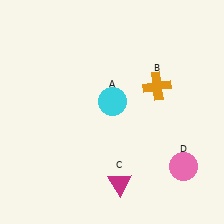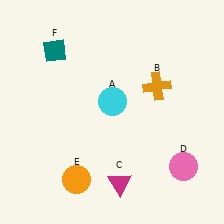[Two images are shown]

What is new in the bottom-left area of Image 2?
An orange circle (E) was added in the bottom-left area of Image 2.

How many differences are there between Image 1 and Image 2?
There are 2 differences between the two images.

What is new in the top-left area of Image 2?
A teal diamond (F) was added in the top-left area of Image 2.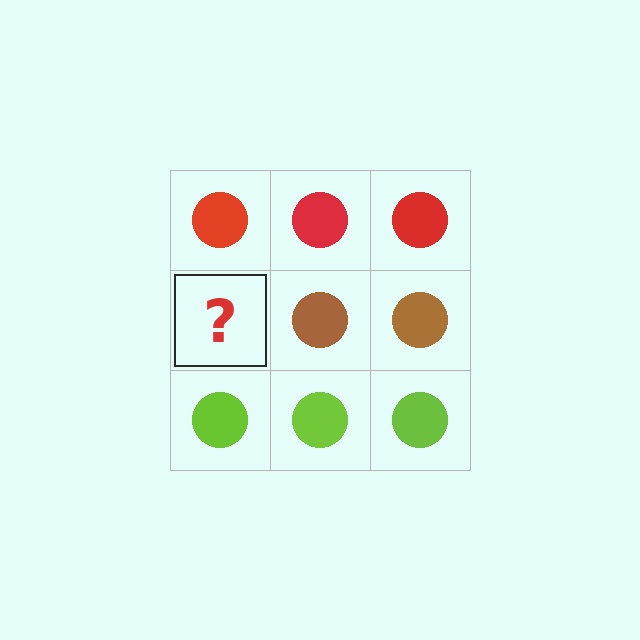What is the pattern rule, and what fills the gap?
The rule is that each row has a consistent color. The gap should be filled with a brown circle.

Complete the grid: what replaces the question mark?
The question mark should be replaced with a brown circle.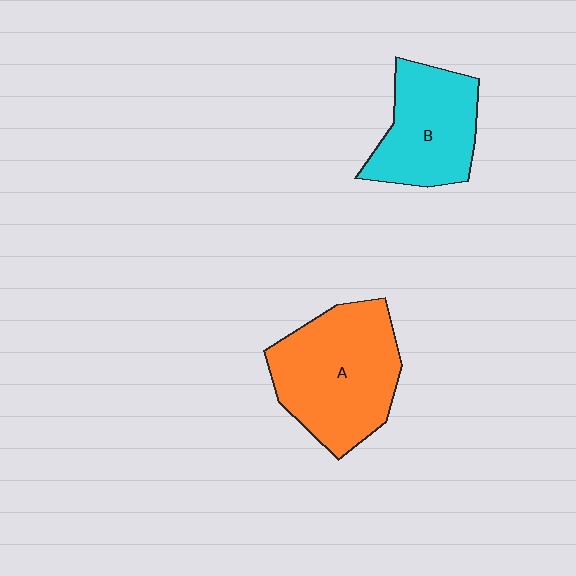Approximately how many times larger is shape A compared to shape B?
Approximately 1.4 times.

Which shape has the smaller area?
Shape B (cyan).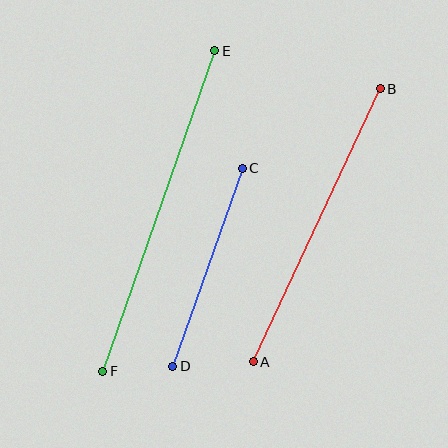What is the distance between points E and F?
The distance is approximately 339 pixels.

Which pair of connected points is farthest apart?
Points E and F are farthest apart.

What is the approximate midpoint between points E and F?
The midpoint is at approximately (159, 211) pixels.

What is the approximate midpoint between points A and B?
The midpoint is at approximately (317, 225) pixels.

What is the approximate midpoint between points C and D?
The midpoint is at approximately (208, 267) pixels.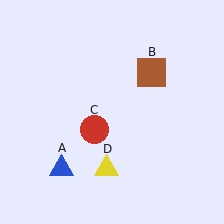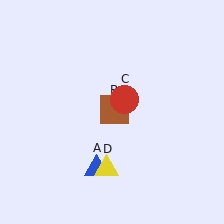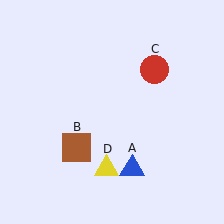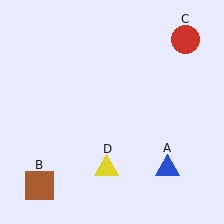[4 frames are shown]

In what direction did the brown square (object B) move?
The brown square (object B) moved down and to the left.